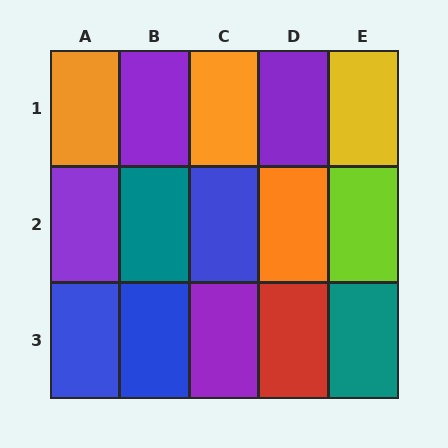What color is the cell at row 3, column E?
Teal.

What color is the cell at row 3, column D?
Red.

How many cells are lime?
1 cell is lime.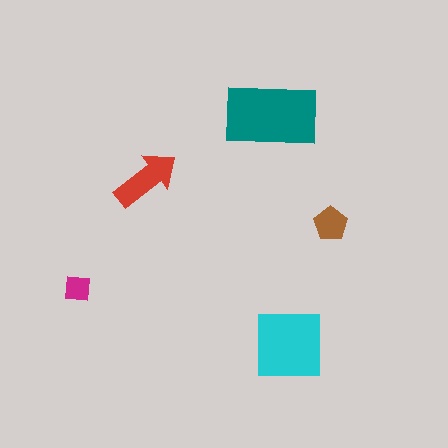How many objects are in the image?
There are 5 objects in the image.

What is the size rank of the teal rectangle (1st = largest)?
1st.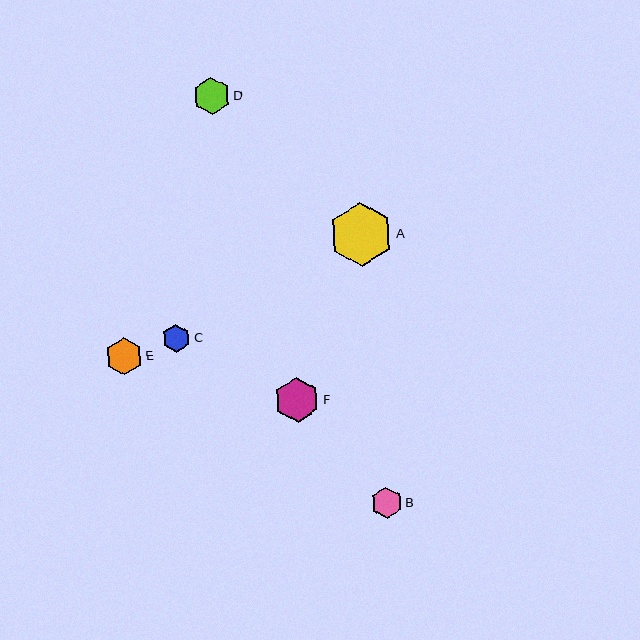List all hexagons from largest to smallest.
From largest to smallest: A, F, E, D, B, C.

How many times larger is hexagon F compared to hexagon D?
Hexagon F is approximately 1.2 times the size of hexagon D.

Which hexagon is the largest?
Hexagon A is the largest with a size of approximately 64 pixels.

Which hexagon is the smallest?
Hexagon C is the smallest with a size of approximately 28 pixels.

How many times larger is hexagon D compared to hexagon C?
Hexagon D is approximately 1.3 times the size of hexagon C.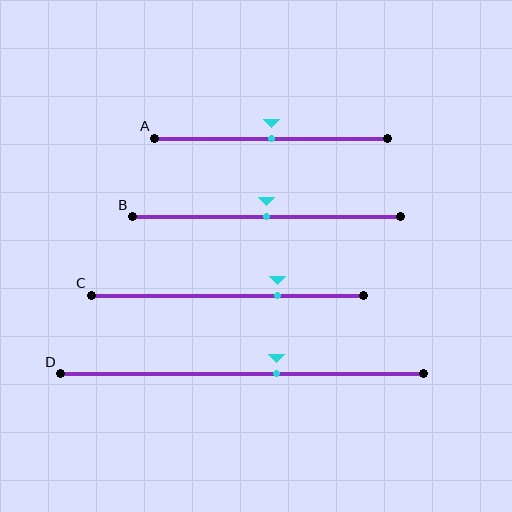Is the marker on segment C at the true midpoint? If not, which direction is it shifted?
No, the marker on segment C is shifted to the right by about 18% of the segment length.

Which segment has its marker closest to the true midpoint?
Segment A has its marker closest to the true midpoint.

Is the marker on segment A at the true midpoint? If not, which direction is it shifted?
Yes, the marker on segment A is at the true midpoint.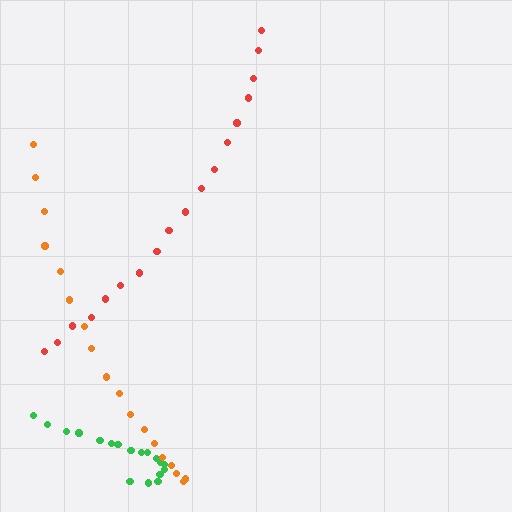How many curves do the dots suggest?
There are 3 distinct paths.